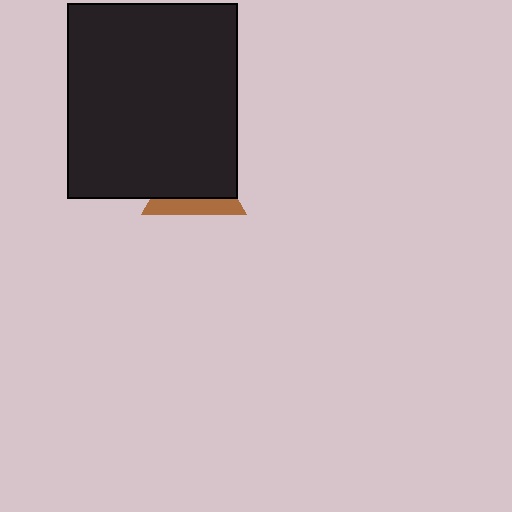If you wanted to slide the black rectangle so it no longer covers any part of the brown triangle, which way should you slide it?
Slide it up — that is the most direct way to separate the two shapes.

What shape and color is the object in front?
The object in front is a black rectangle.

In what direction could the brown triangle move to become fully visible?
The brown triangle could move down. That would shift it out from behind the black rectangle entirely.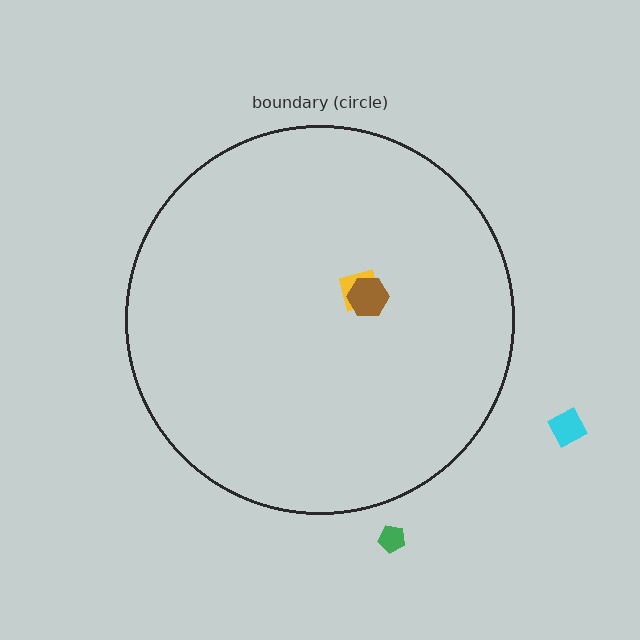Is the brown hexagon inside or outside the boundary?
Inside.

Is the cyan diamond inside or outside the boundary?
Outside.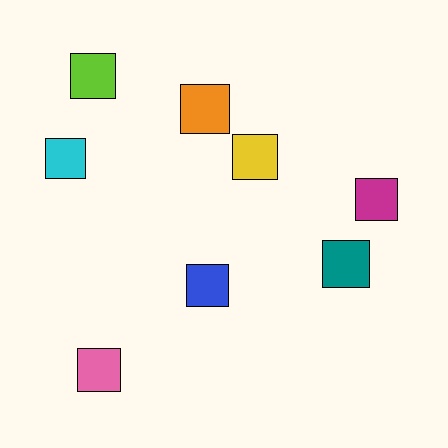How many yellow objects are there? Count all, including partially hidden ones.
There is 1 yellow object.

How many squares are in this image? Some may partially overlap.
There are 8 squares.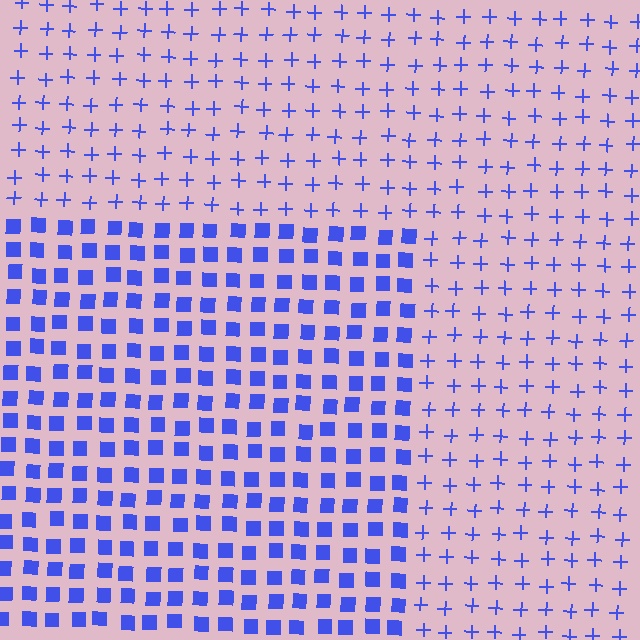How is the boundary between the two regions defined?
The boundary is defined by a change in element shape: squares inside vs. plus signs outside. All elements share the same color and spacing.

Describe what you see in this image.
The image is filled with small blue elements arranged in a uniform grid. A rectangle-shaped region contains squares, while the surrounding area contains plus signs. The boundary is defined purely by the change in element shape.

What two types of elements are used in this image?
The image uses squares inside the rectangle region and plus signs outside it.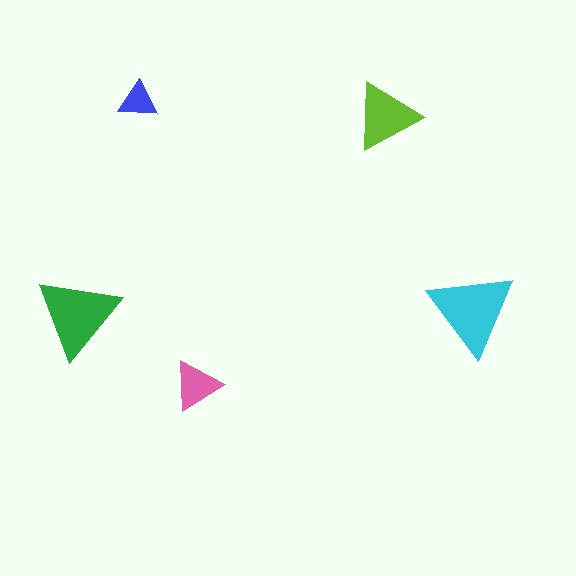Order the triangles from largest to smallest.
the cyan one, the green one, the lime one, the pink one, the blue one.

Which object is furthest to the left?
The green triangle is leftmost.